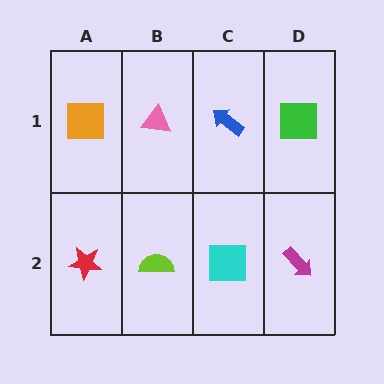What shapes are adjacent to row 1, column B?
A lime semicircle (row 2, column B), an orange square (row 1, column A), a blue arrow (row 1, column C).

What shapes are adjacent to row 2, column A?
An orange square (row 1, column A), a lime semicircle (row 2, column B).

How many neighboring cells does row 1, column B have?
3.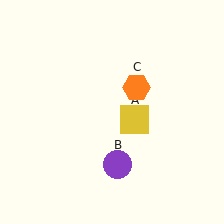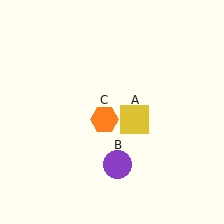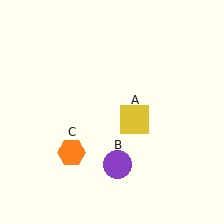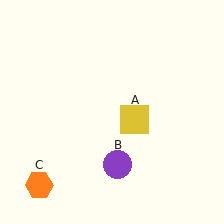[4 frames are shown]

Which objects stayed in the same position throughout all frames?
Yellow square (object A) and purple circle (object B) remained stationary.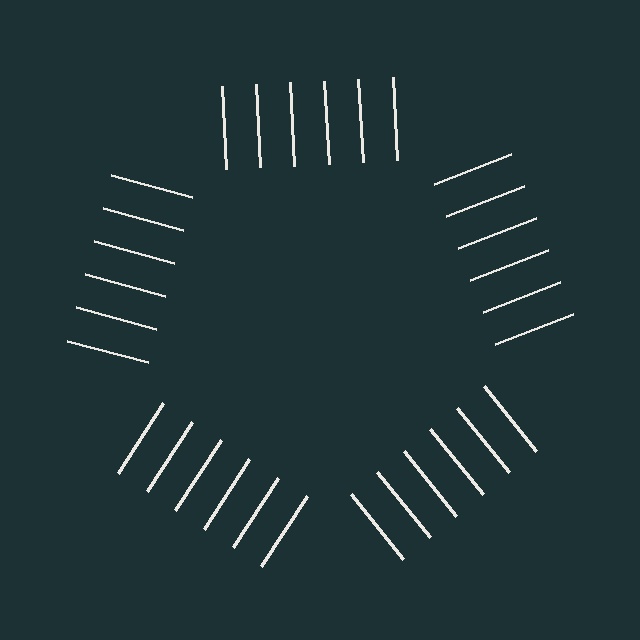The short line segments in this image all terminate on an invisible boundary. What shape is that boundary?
An illusory pentagon — the line segments terminate on its edges but no continuous stroke is drawn.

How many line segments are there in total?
30 — 6 along each of the 5 edges.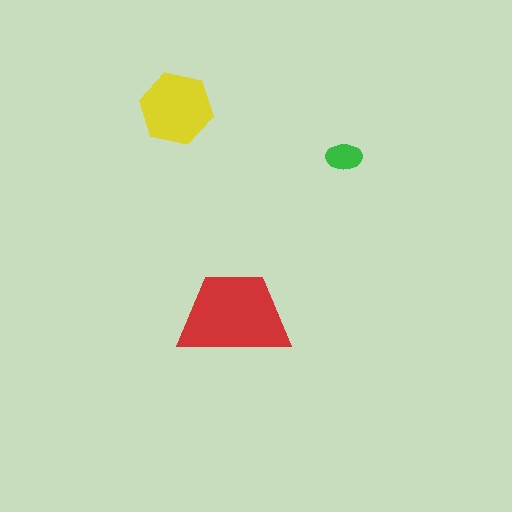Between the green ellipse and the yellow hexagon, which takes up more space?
The yellow hexagon.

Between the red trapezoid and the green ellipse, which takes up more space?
The red trapezoid.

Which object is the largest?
The red trapezoid.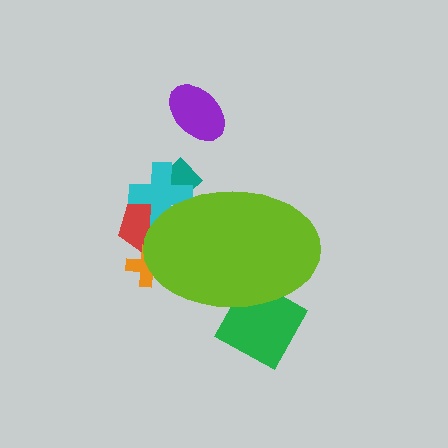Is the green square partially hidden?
Yes, the green square is partially hidden behind the lime ellipse.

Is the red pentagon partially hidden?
Yes, the red pentagon is partially hidden behind the lime ellipse.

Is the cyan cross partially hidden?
Yes, the cyan cross is partially hidden behind the lime ellipse.